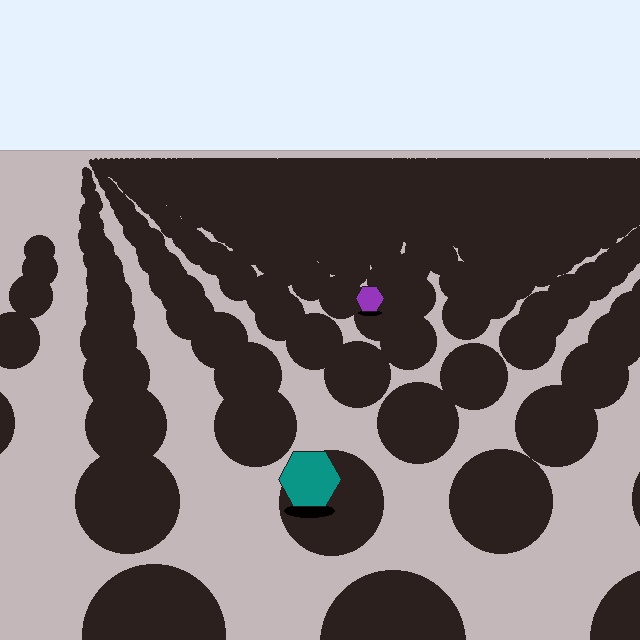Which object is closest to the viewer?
The teal hexagon is closest. The texture marks near it are larger and more spread out.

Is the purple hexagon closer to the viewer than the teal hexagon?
No. The teal hexagon is closer — you can tell from the texture gradient: the ground texture is coarser near it.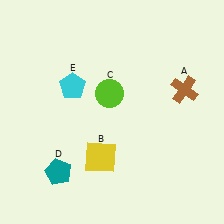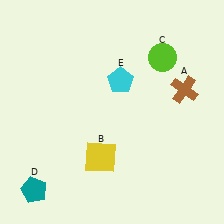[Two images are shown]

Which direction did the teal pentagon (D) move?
The teal pentagon (D) moved left.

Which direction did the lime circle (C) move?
The lime circle (C) moved right.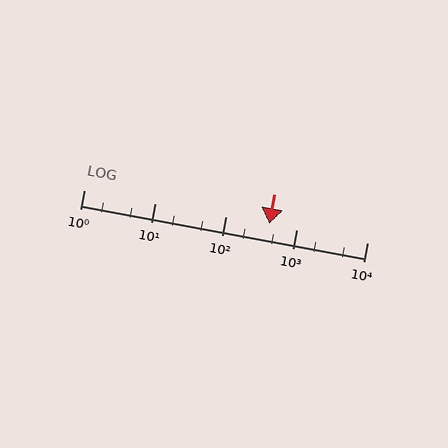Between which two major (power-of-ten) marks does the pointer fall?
The pointer is between 100 and 1000.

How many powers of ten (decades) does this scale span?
The scale spans 4 decades, from 1 to 10000.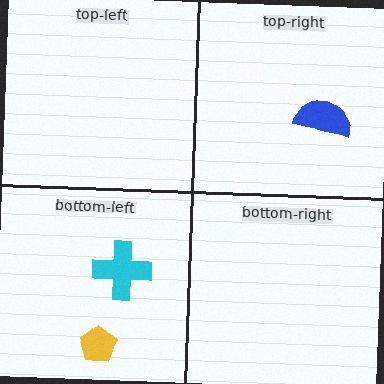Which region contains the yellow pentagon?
The bottom-left region.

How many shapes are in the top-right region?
1.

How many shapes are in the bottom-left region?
2.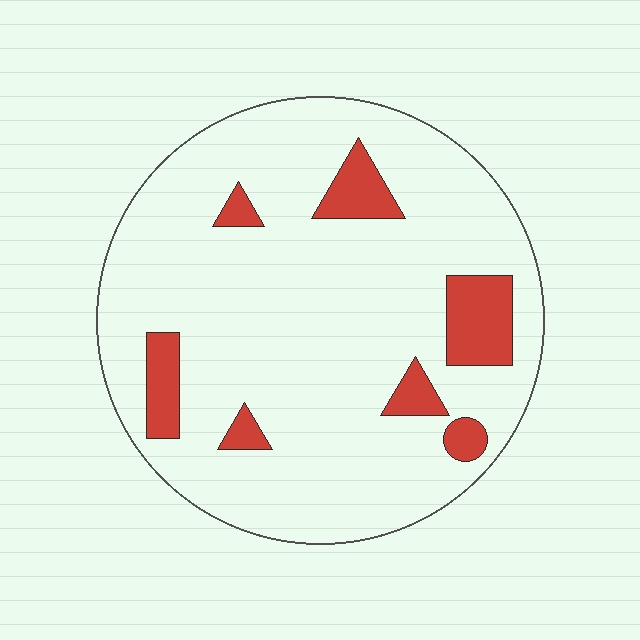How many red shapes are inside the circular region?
7.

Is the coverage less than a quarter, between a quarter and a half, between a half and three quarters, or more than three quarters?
Less than a quarter.